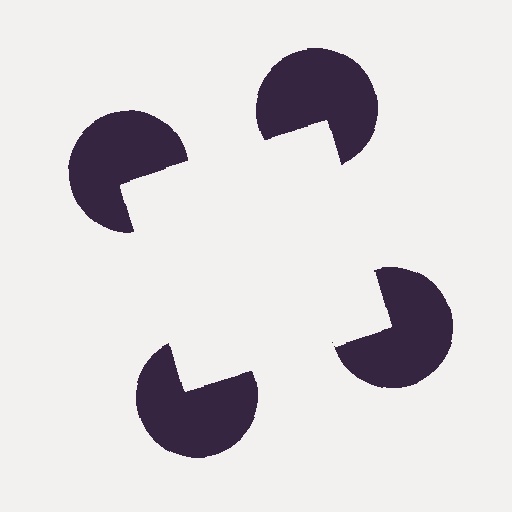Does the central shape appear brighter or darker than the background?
It typically appears slightly brighter than the background, even though no actual brightness change is drawn.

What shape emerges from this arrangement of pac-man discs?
An illusory square — its edges are inferred from the aligned wedge cuts in the pac-man discs, not physically drawn.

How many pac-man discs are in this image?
There are 4 — one at each vertex of the illusory square.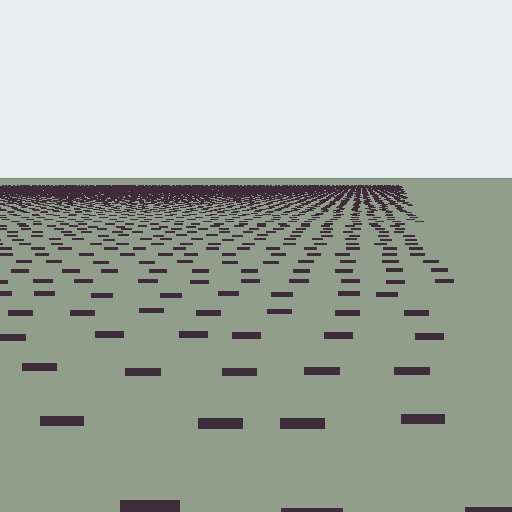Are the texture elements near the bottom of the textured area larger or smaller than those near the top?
Larger. Near the bottom, elements are closer to the viewer and appear at a bigger on-screen size.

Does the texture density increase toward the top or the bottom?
Density increases toward the top.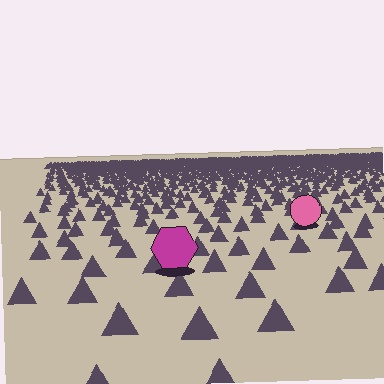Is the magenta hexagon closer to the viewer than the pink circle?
Yes. The magenta hexagon is closer — you can tell from the texture gradient: the ground texture is coarser near it.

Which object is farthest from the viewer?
The pink circle is farthest from the viewer. It appears smaller and the ground texture around it is denser.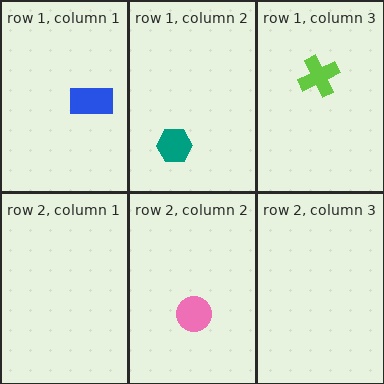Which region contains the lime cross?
The row 1, column 3 region.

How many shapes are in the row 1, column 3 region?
1.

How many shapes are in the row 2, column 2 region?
1.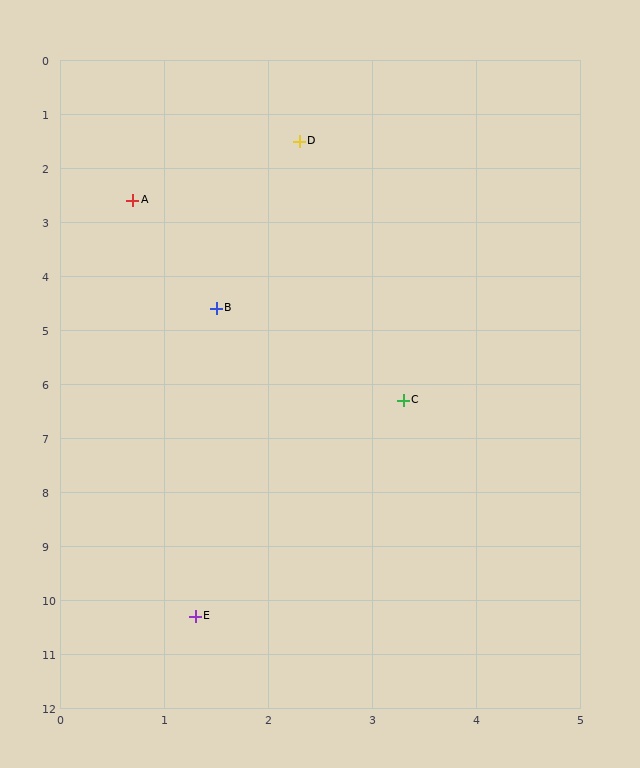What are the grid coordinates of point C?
Point C is at approximately (3.3, 6.3).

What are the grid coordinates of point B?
Point B is at approximately (1.5, 4.6).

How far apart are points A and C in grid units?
Points A and C are about 4.5 grid units apart.